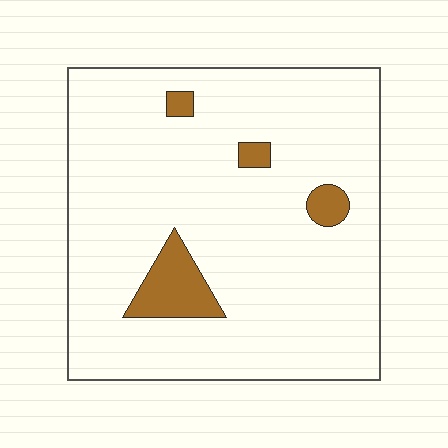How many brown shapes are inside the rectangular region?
4.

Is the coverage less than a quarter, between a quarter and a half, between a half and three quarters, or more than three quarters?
Less than a quarter.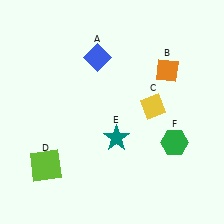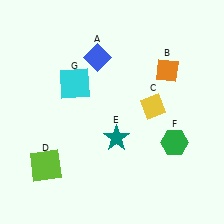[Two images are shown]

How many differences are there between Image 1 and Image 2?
There is 1 difference between the two images.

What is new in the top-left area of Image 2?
A cyan square (G) was added in the top-left area of Image 2.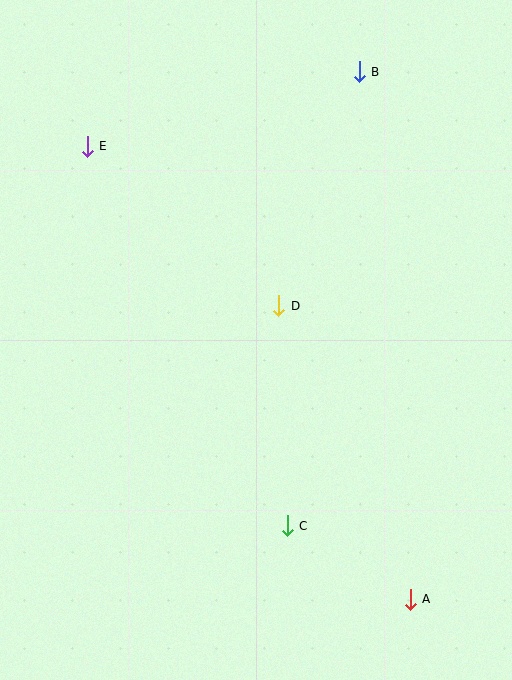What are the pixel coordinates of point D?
Point D is at (279, 306).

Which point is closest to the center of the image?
Point D at (279, 306) is closest to the center.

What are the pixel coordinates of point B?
Point B is at (359, 72).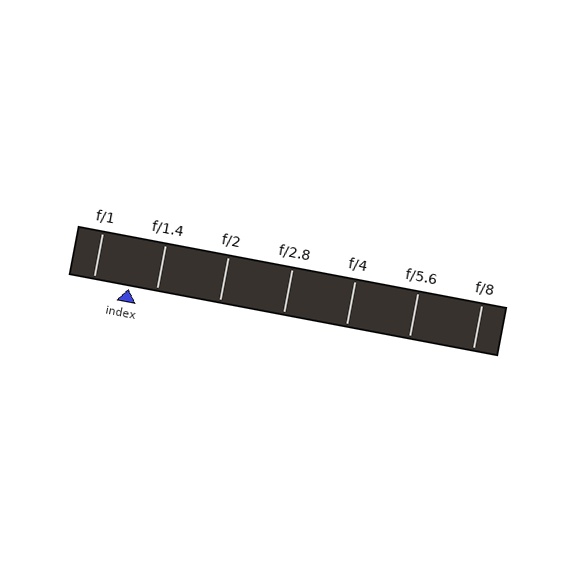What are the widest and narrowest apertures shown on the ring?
The widest aperture shown is f/1 and the narrowest is f/8.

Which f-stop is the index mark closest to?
The index mark is closest to f/1.4.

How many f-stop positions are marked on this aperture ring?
There are 7 f-stop positions marked.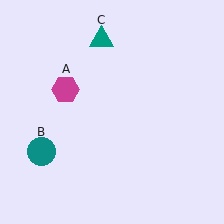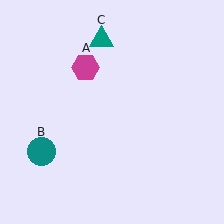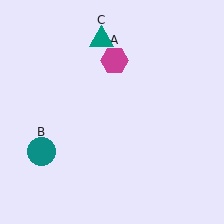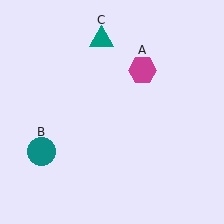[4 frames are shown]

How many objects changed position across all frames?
1 object changed position: magenta hexagon (object A).